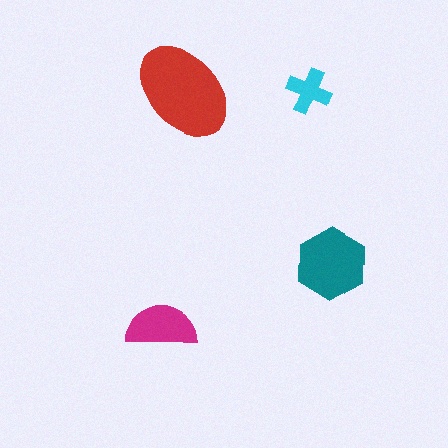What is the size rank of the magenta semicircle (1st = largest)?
3rd.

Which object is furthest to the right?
The teal hexagon is rightmost.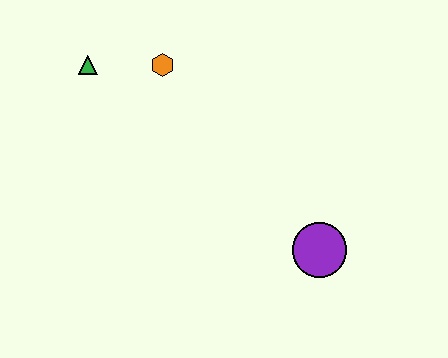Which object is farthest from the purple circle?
The green triangle is farthest from the purple circle.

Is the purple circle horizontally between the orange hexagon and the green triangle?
No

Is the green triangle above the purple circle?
Yes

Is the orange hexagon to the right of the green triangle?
Yes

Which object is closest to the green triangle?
The orange hexagon is closest to the green triangle.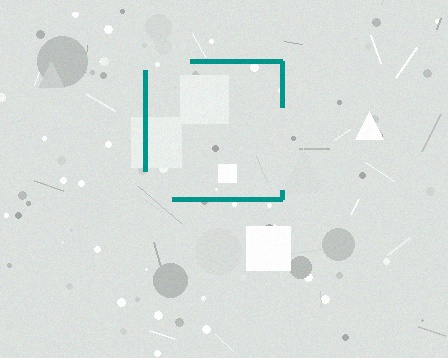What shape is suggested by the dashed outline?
The dashed outline suggests a square.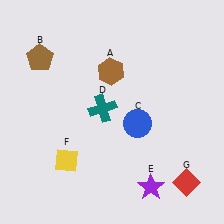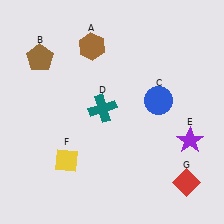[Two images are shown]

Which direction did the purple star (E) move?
The purple star (E) moved up.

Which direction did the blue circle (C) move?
The blue circle (C) moved up.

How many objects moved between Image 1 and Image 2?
3 objects moved between the two images.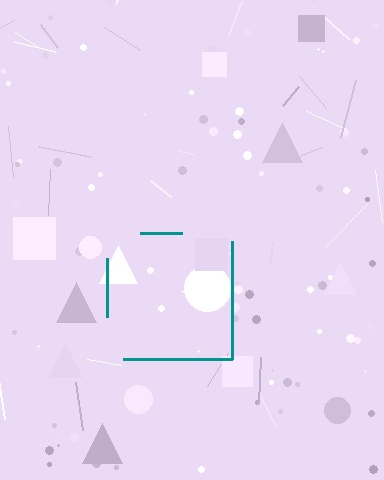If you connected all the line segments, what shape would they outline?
They would outline a square.